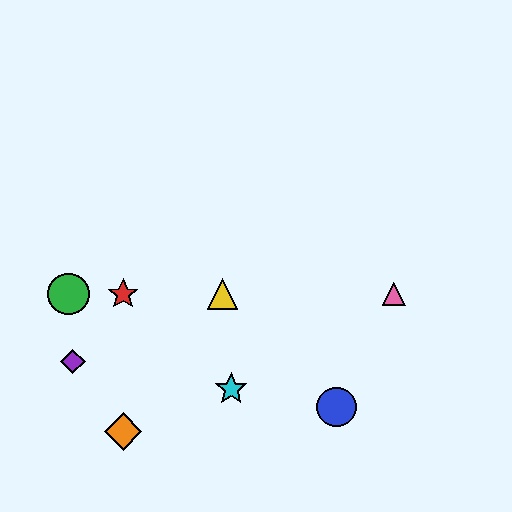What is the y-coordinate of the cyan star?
The cyan star is at y≈389.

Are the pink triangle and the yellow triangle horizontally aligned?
Yes, both are at y≈294.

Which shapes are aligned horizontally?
The red star, the green circle, the yellow triangle, the pink triangle are aligned horizontally.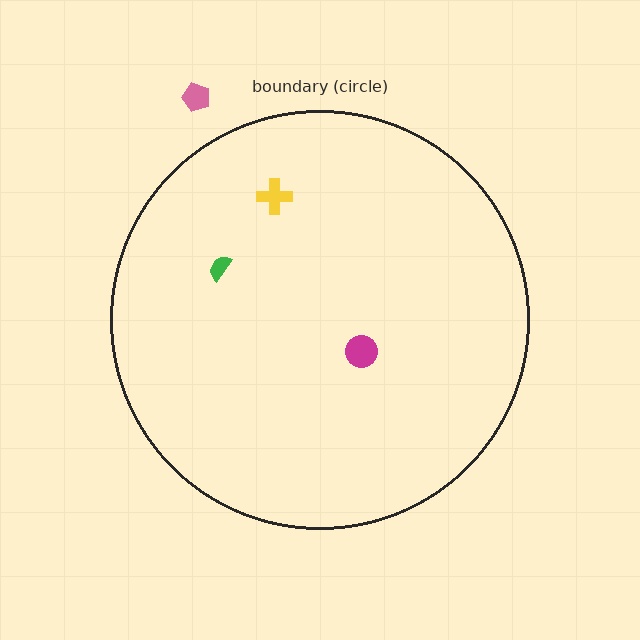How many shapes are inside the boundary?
3 inside, 1 outside.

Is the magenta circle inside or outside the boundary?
Inside.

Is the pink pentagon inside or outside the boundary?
Outside.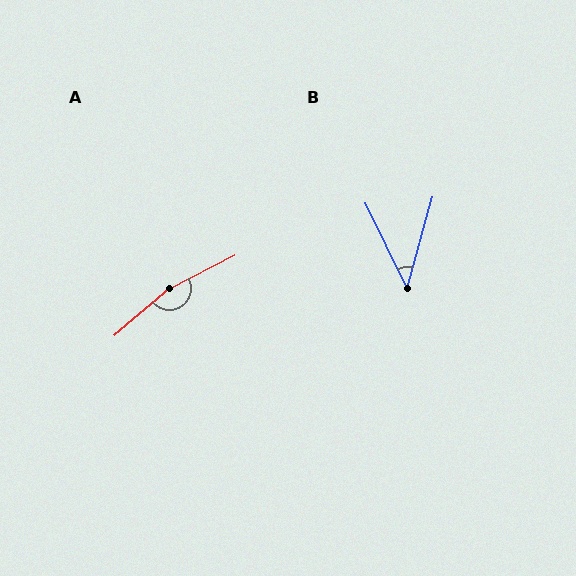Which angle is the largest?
A, at approximately 167 degrees.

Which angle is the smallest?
B, at approximately 41 degrees.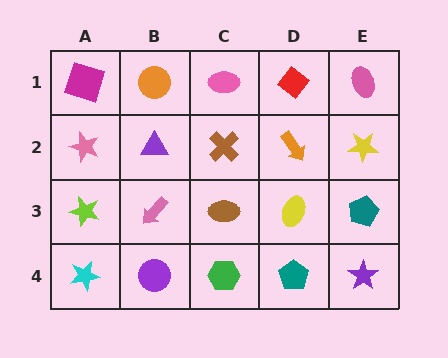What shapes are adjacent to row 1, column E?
A yellow star (row 2, column E), a red diamond (row 1, column D).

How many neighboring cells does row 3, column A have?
3.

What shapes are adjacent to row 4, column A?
A lime star (row 3, column A), a purple circle (row 4, column B).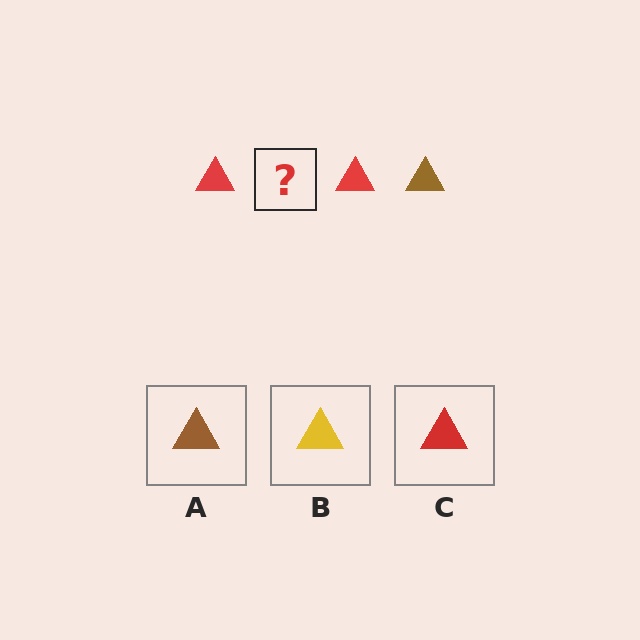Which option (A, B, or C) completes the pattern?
A.